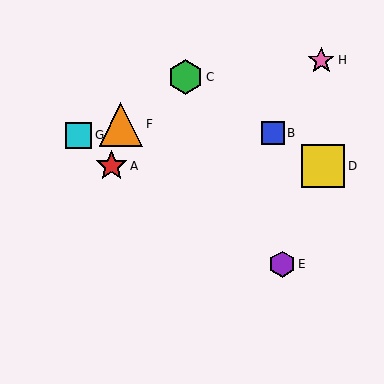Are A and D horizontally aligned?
Yes, both are at y≈166.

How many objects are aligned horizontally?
2 objects (A, D) are aligned horizontally.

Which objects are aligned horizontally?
Objects A, D are aligned horizontally.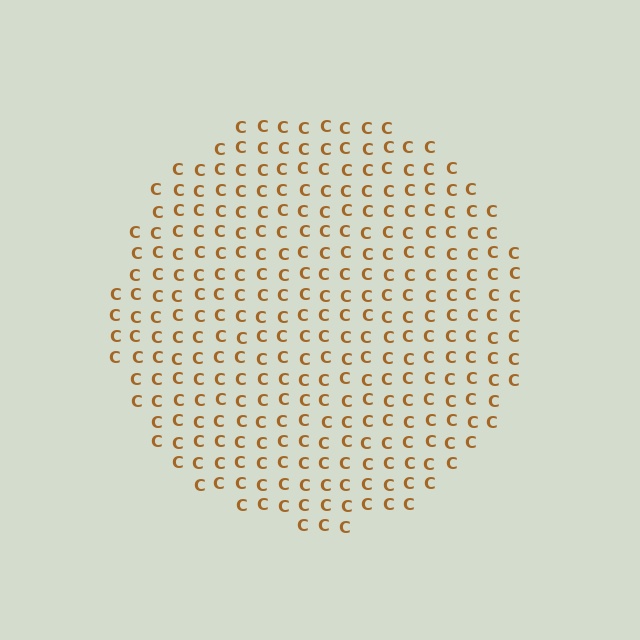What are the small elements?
The small elements are letter C's.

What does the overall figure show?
The overall figure shows a circle.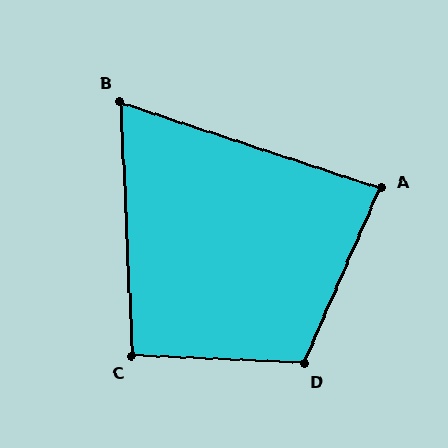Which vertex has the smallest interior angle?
B, at approximately 69 degrees.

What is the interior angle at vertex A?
Approximately 85 degrees (acute).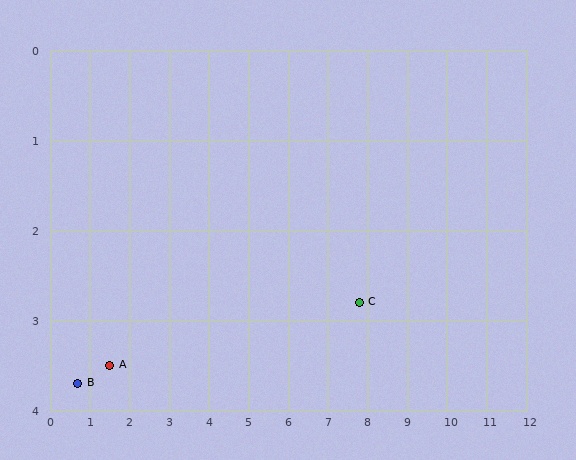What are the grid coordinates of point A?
Point A is at approximately (1.5, 3.5).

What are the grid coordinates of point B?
Point B is at approximately (0.7, 3.7).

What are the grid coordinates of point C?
Point C is at approximately (7.8, 2.8).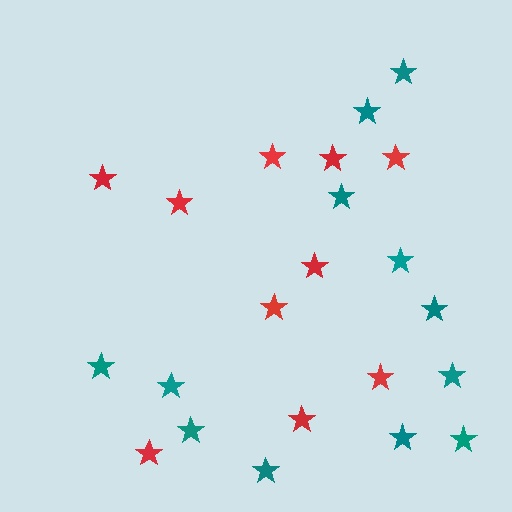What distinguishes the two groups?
There are 2 groups: one group of red stars (10) and one group of teal stars (12).